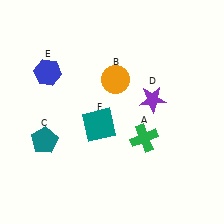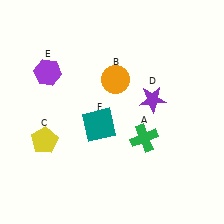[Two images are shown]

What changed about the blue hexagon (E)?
In Image 1, E is blue. In Image 2, it changed to purple.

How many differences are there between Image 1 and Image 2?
There are 2 differences between the two images.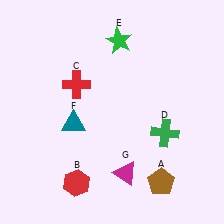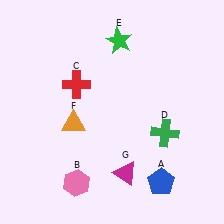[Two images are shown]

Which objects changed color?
A changed from brown to blue. B changed from red to pink. F changed from teal to orange.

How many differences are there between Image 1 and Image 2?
There are 3 differences between the two images.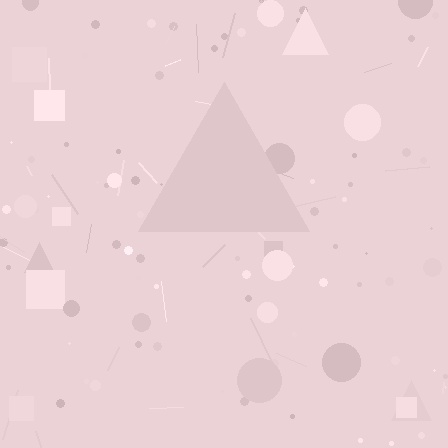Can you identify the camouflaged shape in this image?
The camouflaged shape is a triangle.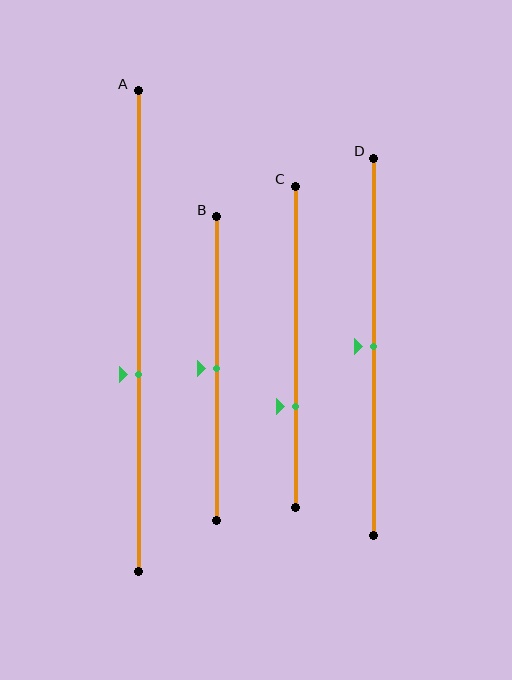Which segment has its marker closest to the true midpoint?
Segment B has its marker closest to the true midpoint.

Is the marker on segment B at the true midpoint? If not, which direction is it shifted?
Yes, the marker on segment B is at the true midpoint.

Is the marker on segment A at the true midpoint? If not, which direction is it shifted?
No, the marker on segment A is shifted downward by about 9% of the segment length.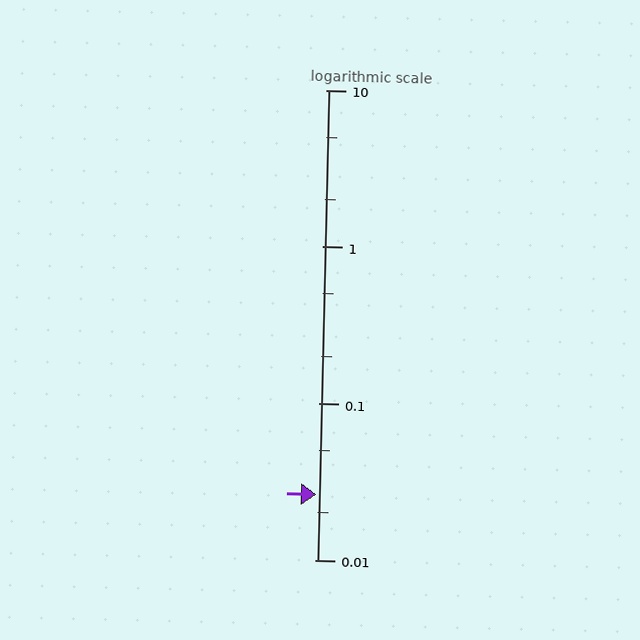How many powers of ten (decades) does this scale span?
The scale spans 3 decades, from 0.01 to 10.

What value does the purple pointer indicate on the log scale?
The pointer indicates approximately 0.026.